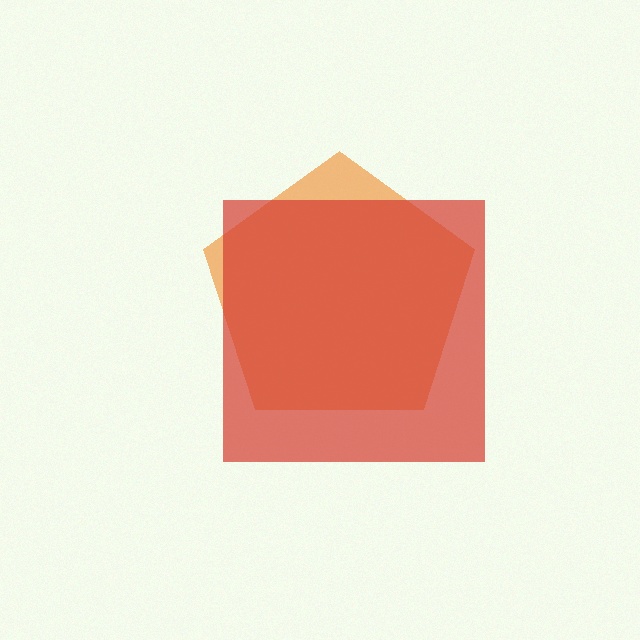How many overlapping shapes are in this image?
There are 2 overlapping shapes in the image.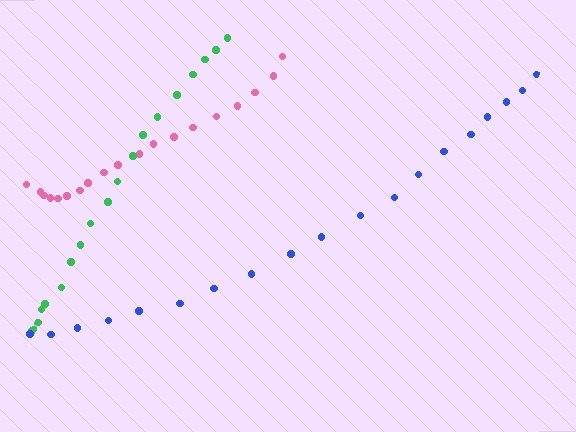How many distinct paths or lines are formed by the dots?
There are 3 distinct paths.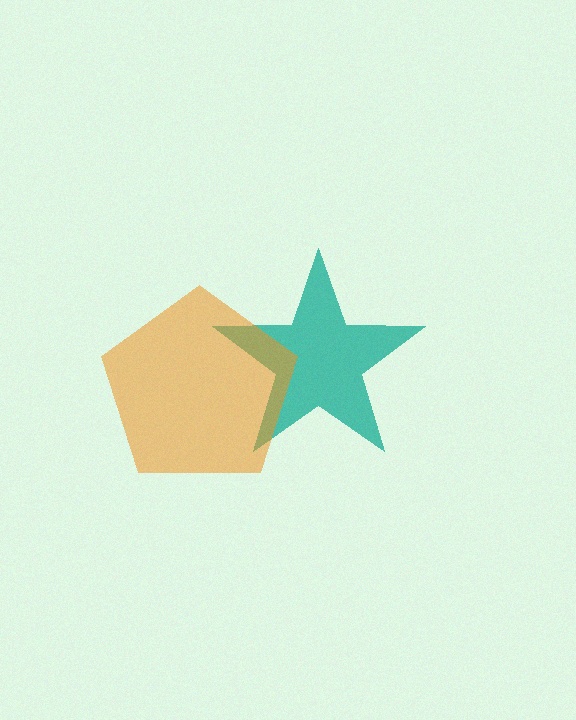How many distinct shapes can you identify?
There are 2 distinct shapes: a teal star, an orange pentagon.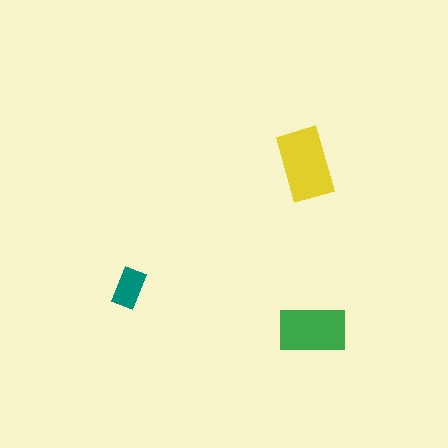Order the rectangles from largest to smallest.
the yellow one, the green one, the teal one.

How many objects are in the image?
There are 3 objects in the image.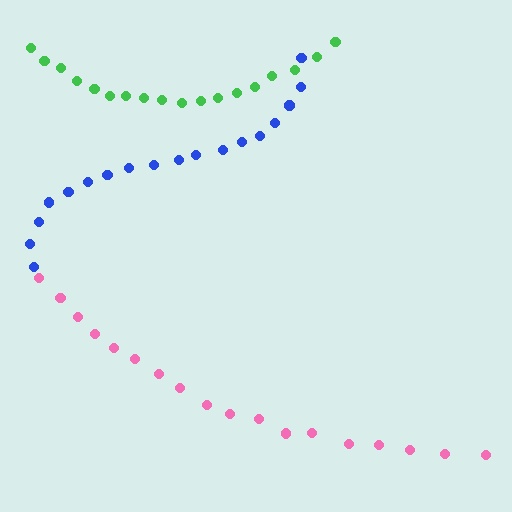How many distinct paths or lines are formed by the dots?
There are 3 distinct paths.